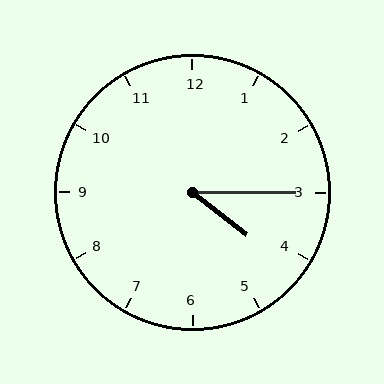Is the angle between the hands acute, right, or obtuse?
It is acute.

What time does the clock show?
4:15.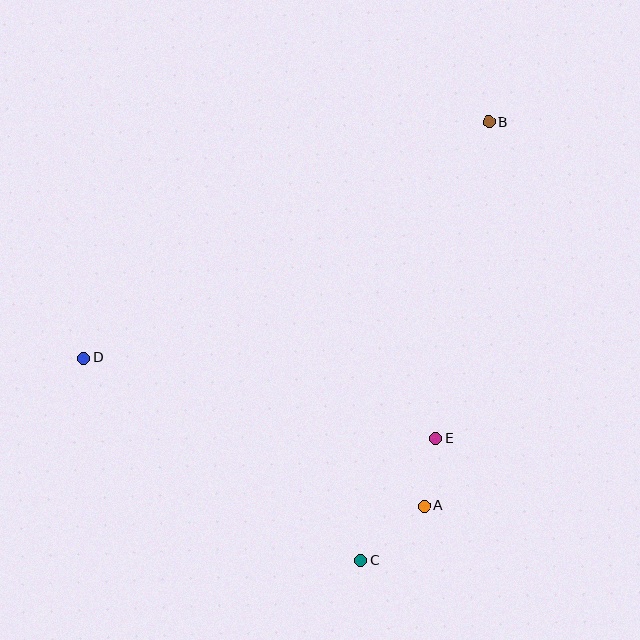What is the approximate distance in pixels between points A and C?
The distance between A and C is approximately 84 pixels.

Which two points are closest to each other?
Points A and E are closest to each other.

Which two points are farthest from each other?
Points B and D are farthest from each other.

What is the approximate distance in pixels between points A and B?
The distance between A and B is approximately 389 pixels.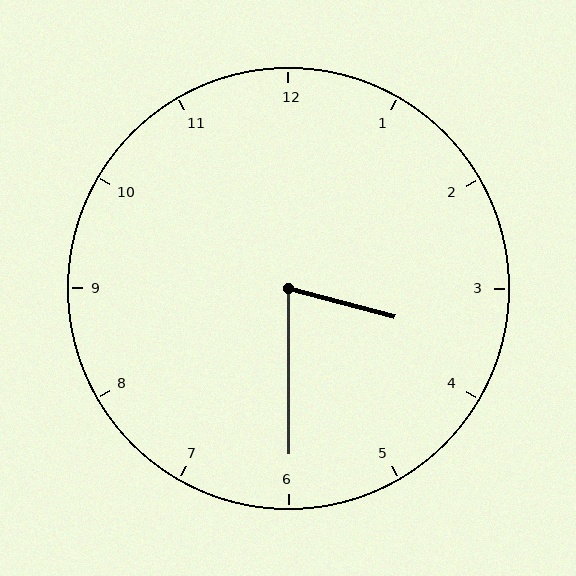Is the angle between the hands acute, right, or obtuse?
It is acute.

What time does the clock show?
3:30.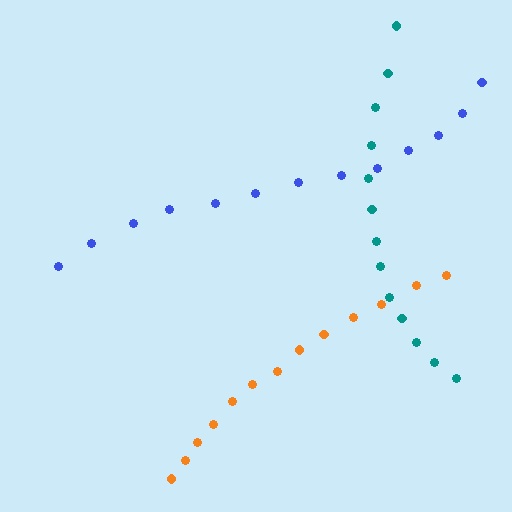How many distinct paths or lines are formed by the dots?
There are 3 distinct paths.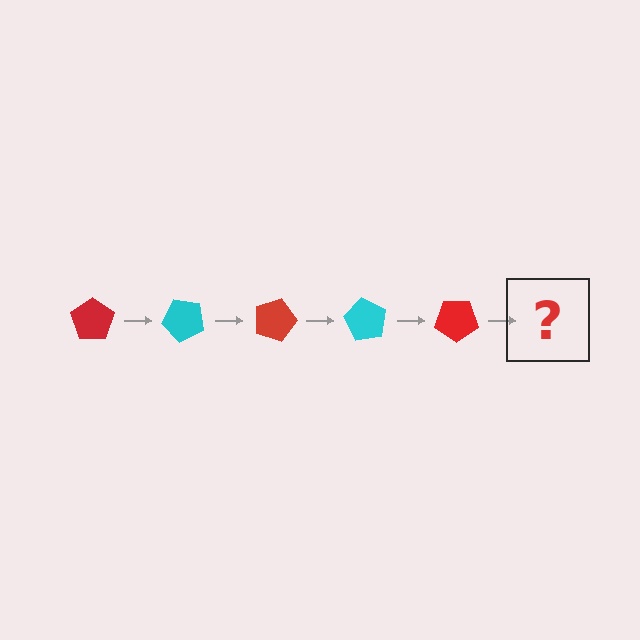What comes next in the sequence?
The next element should be a cyan pentagon, rotated 225 degrees from the start.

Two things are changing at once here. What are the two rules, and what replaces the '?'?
The two rules are that it rotates 45 degrees each step and the color cycles through red and cyan. The '?' should be a cyan pentagon, rotated 225 degrees from the start.